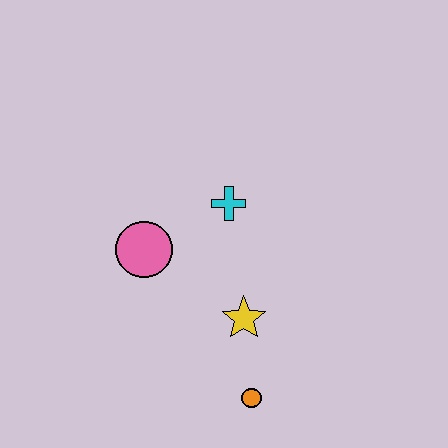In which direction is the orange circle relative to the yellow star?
The orange circle is below the yellow star.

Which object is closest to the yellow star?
The orange circle is closest to the yellow star.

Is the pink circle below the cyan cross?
Yes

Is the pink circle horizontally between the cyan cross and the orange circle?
No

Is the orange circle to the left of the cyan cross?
No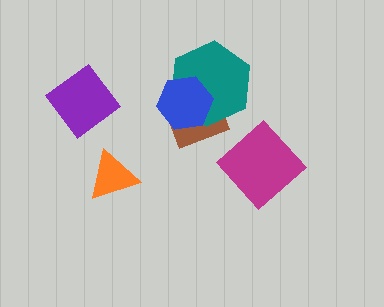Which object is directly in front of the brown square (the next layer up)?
The teal hexagon is directly in front of the brown square.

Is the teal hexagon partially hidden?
Yes, it is partially covered by another shape.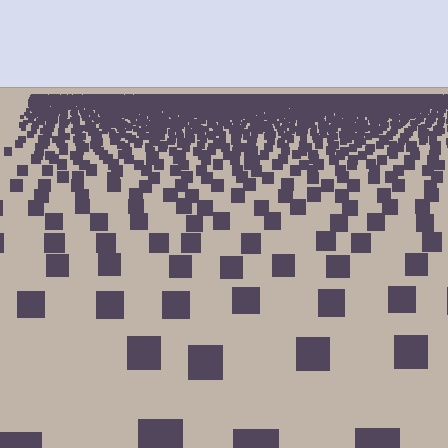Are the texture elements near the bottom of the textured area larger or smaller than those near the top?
Larger. Near the bottom, elements are closer to the viewer and appear at a bigger on-screen size.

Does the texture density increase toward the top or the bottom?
Density increases toward the top.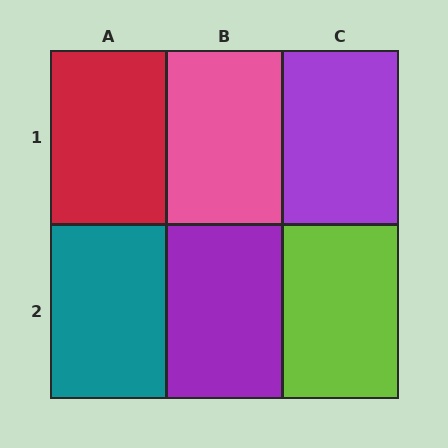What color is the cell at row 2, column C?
Lime.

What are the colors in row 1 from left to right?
Red, pink, purple.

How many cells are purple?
2 cells are purple.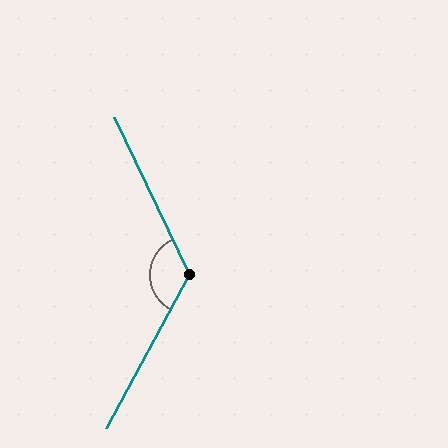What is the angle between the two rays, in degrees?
Approximately 126 degrees.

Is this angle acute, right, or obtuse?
It is obtuse.